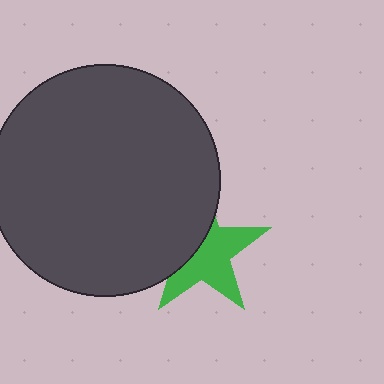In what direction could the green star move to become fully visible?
The green star could move right. That would shift it out from behind the dark gray circle entirely.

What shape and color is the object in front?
The object in front is a dark gray circle.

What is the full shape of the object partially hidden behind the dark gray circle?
The partially hidden object is a green star.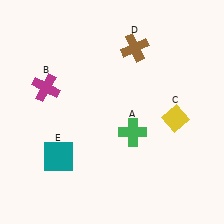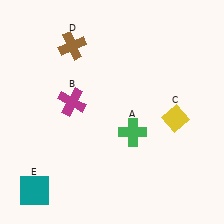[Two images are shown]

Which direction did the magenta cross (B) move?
The magenta cross (B) moved right.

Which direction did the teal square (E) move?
The teal square (E) moved down.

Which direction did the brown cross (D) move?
The brown cross (D) moved left.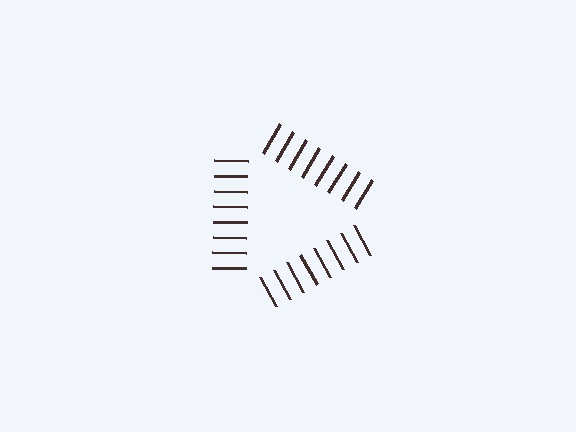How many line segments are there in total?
24 — 8 along each of the 3 edges.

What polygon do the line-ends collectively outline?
An illusory triangle — the line segments terminate on its edges but no continuous stroke is drawn.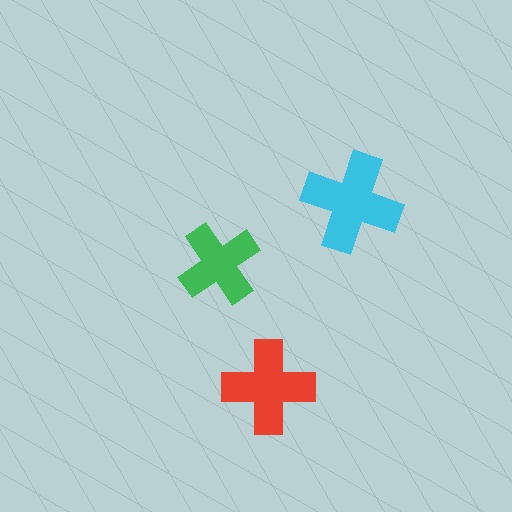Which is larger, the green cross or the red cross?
The red one.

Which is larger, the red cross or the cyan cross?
The cyan one.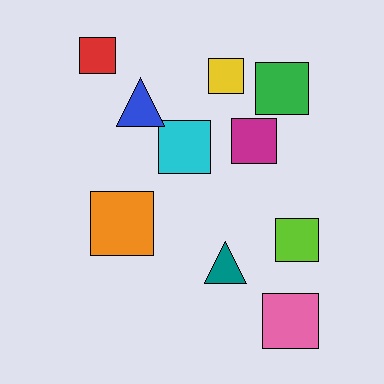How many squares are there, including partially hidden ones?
There are 8 squares.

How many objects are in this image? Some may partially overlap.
There are 10 objects.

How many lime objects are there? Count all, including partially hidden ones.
There is 1 lime object.